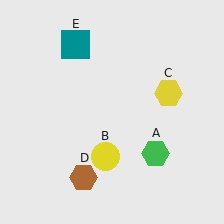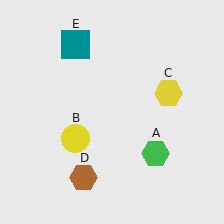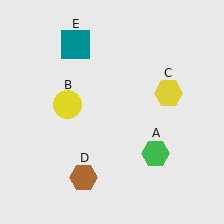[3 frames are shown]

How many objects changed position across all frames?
1 object changed position: yellow circle (object B).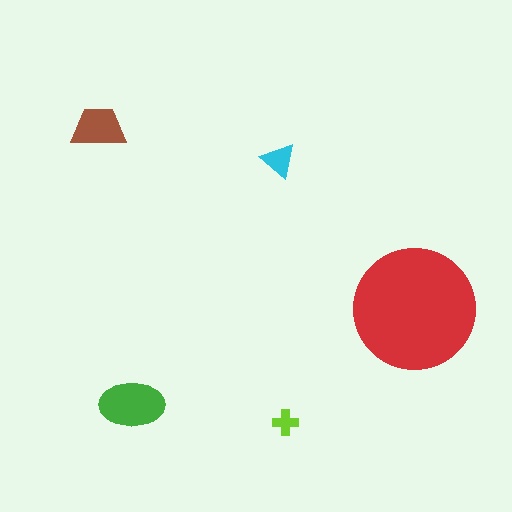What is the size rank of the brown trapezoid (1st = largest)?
3rd.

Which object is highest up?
The brown trapezoid is topmost.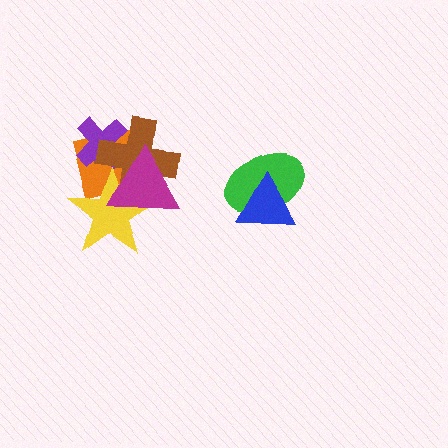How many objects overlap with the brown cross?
4 objects overlap with the brown cross.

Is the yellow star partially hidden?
Yes, it is partially covered by another shape.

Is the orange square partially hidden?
Yes, it is partially covered by another shape.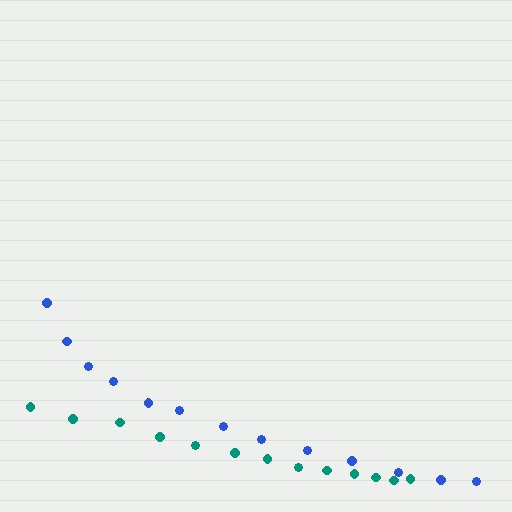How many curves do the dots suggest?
There are 2 distinct paths.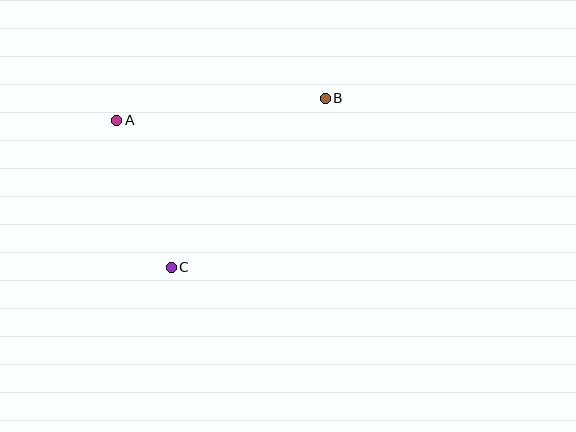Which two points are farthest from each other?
Points B and C are farthest from each other.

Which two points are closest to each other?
Points A and C are closest to each other.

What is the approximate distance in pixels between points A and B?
The distance between A and B is approximately 210 pixels.